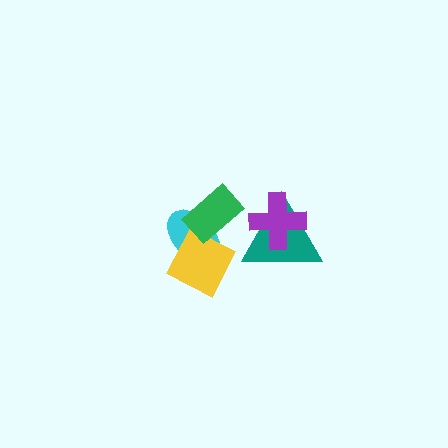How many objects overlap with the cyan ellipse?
2 objects overlap with the cyan ellipse.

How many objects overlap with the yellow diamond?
2 objects overlap with the yellow diamond.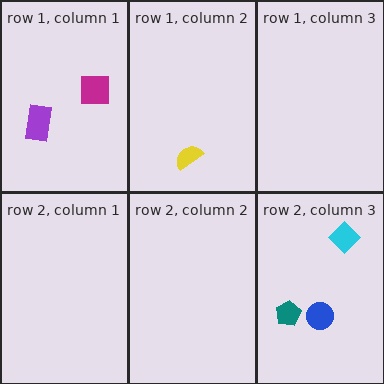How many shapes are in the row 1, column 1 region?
2.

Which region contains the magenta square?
The row 1, column 1 region.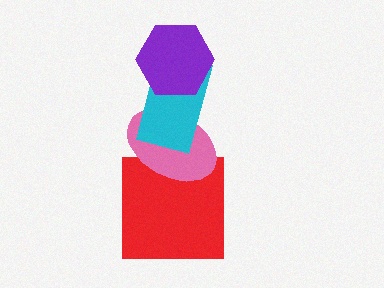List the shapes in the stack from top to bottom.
From top to bottom: the purple hexagon, the cyan rectangle, the pink ellipse, the red square.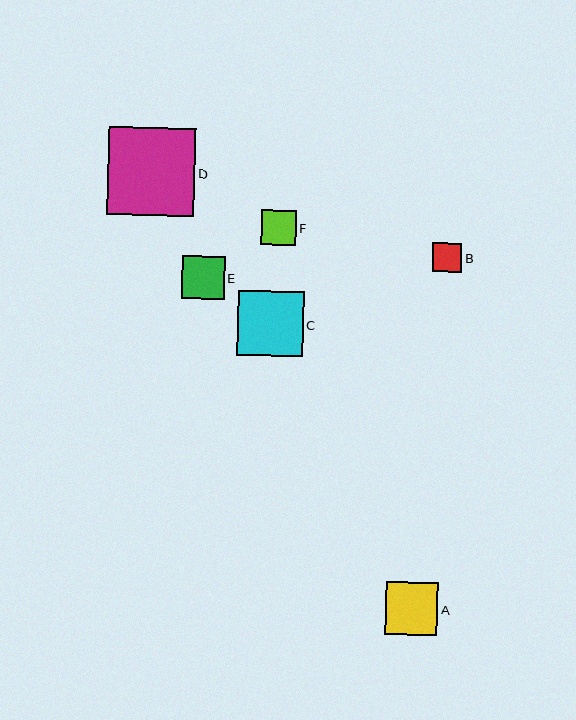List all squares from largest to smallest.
From largest to smallest: D, C, A, E, F, B.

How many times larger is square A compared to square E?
Square A is approximately 1.2 times the size of square E.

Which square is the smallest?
Square B is the smallest with a size of approximately 29 pixels.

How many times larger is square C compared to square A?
Square C is approximately 1.2 times the size of square A.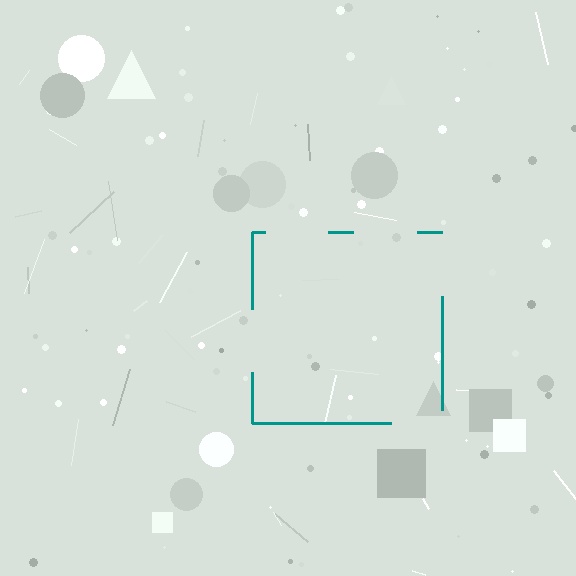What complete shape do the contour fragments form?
The contour fragments form a square.